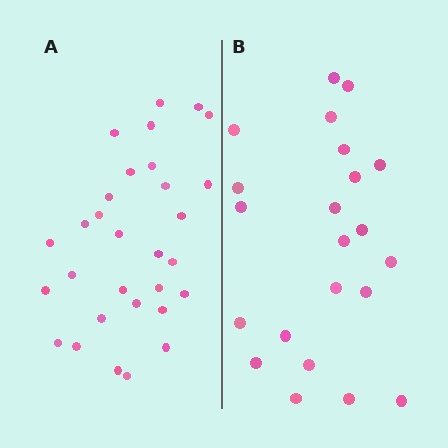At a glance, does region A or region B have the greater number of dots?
Region A (the left region) has more dots.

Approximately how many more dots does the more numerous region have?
Region A has roughly 8 or so more dots than region B.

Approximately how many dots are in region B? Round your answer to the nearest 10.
About 20 dots. (The exact count is 22, which rounds to 20.)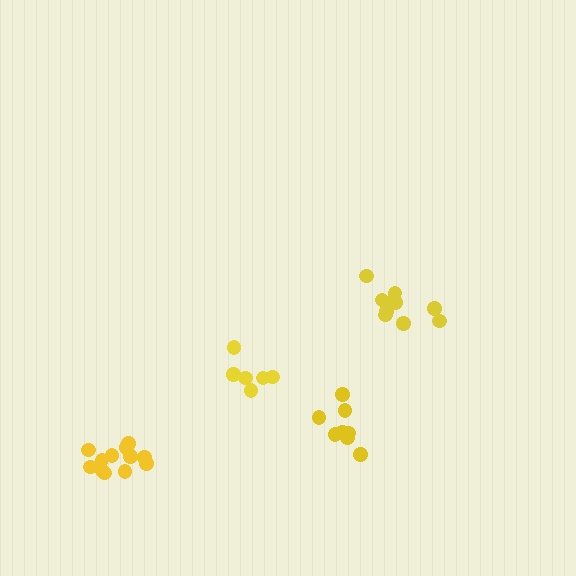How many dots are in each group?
Group 1: 12 dots, Group 2: 11 dots, Group 3: 6 dots, Group 4: 8 dots (37 total).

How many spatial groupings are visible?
There are 4 spatial groupings.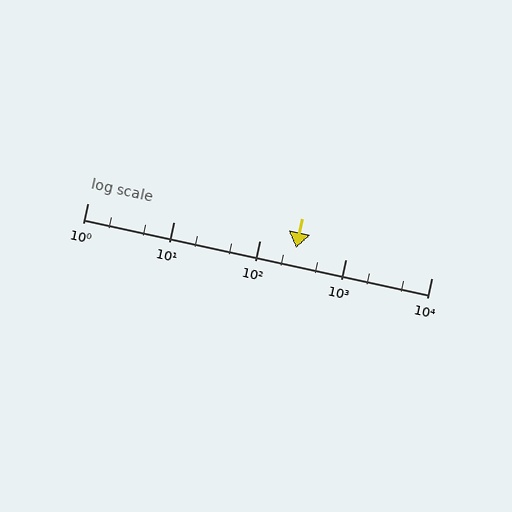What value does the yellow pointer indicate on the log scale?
The pointer indicates approximately 270.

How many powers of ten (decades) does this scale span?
The scale spans 4 decades, from 1 to 10000.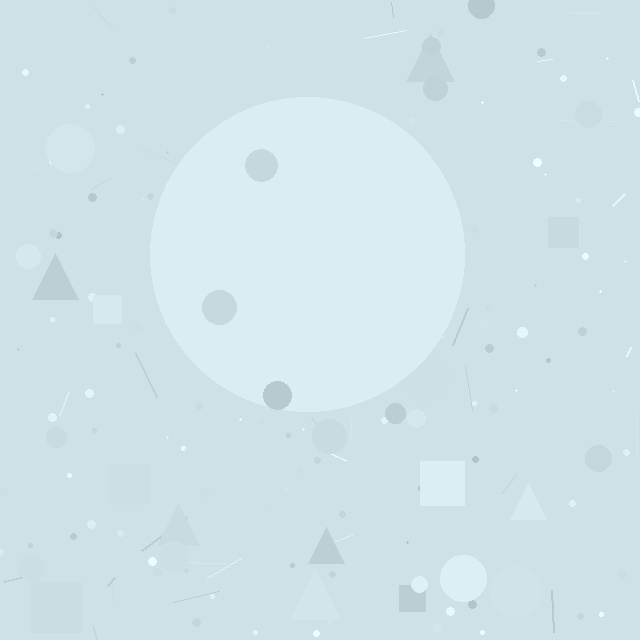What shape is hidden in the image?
A circle is hidden in the image.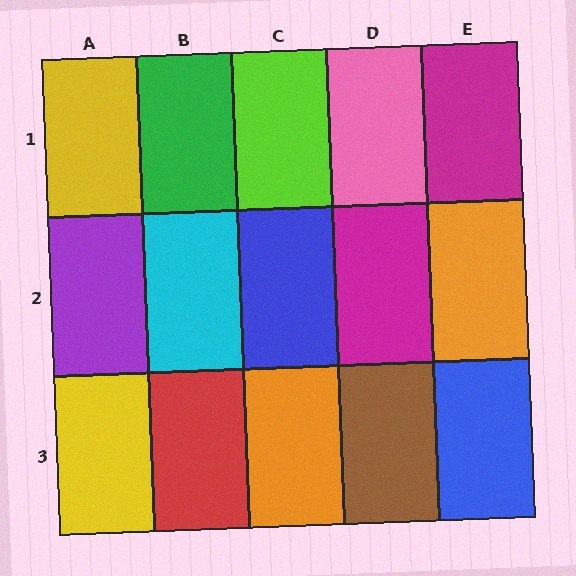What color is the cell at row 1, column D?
Pink.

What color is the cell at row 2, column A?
Purple.